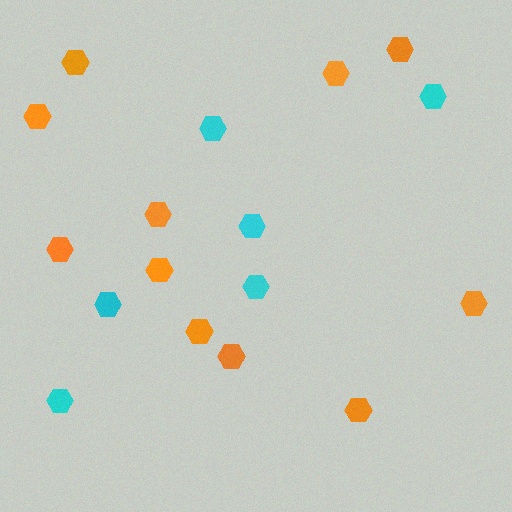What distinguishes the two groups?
There are 2 groups: one group of orange hexagons (11) and one group of cyan hexagons (6).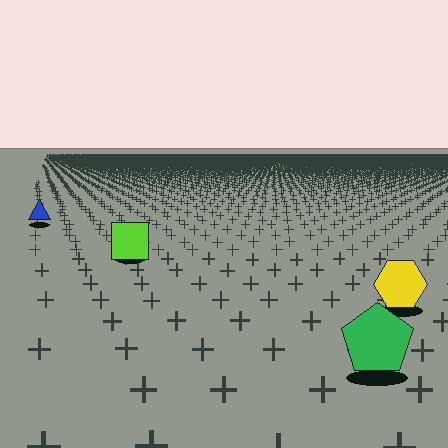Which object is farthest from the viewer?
The blue triangle is farthest from the viewer. It appears smaller and the ground texture around it is denser.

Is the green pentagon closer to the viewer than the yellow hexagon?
Yes. The green pentagon is closer — you can tell from the texture gradient: the ground texture is coarser near it.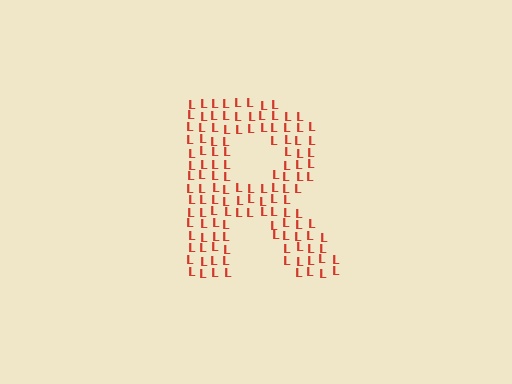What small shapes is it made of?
It is made of small letter L's.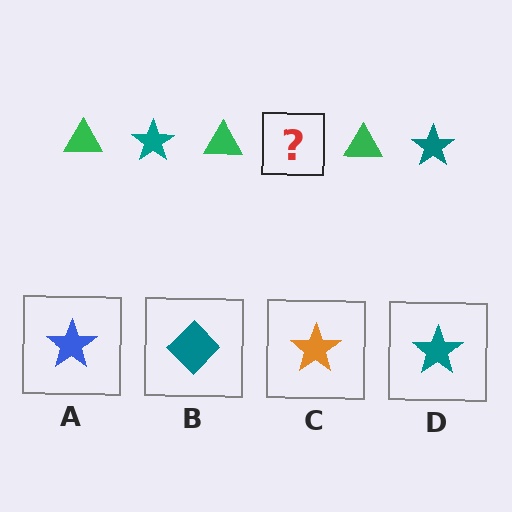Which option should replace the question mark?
Option D.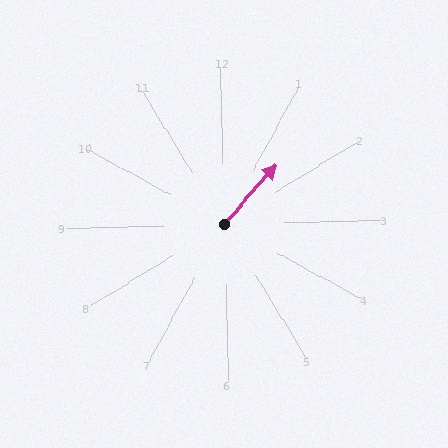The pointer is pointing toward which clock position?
Roughly 1 o'clock.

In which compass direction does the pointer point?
Northeast.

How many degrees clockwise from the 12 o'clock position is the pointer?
Approximately 43 degrees.